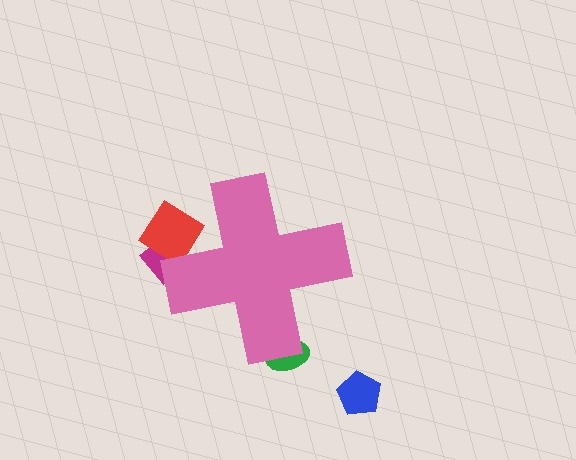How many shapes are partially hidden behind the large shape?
3 shapes are partially hidden.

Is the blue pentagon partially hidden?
No, the blue pentagon is fully visible.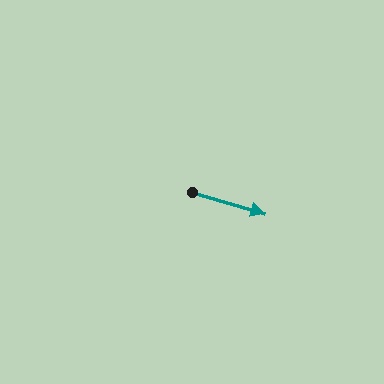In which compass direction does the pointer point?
East.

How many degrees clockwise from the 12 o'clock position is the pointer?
Approximately 106 degrees.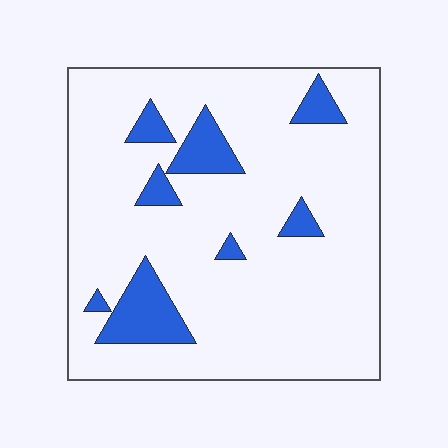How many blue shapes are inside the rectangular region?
8.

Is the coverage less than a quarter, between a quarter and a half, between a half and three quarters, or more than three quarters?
Less than a quarter.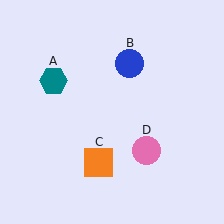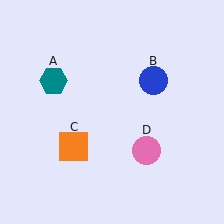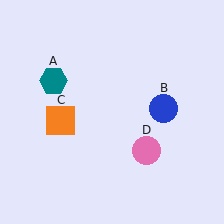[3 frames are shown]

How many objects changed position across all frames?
2 objects changed position: blue circle (object B), orange square (object C).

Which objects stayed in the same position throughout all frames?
Teal hexagon (object A) and pink circle (object D) remained stationary.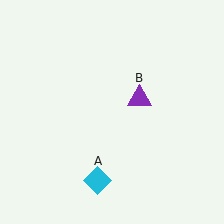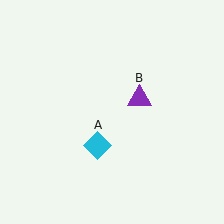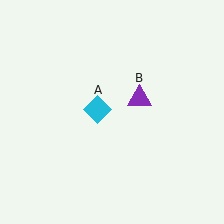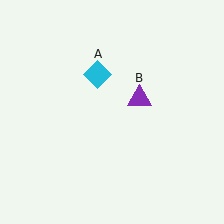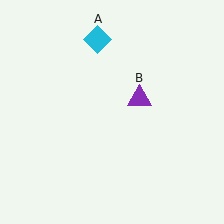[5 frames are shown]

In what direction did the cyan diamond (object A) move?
The cyan diamond (object A) moved up.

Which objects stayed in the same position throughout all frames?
Purple triangle (object B) remained stationary.